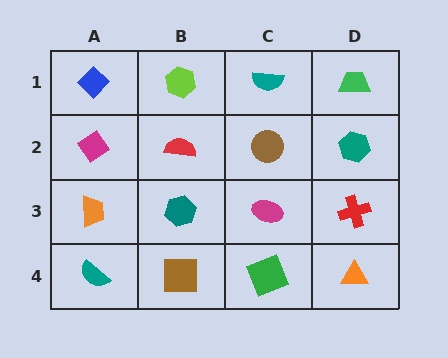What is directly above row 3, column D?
A teal hexagon.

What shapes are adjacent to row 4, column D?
A red cross (row 3, column D), a green square (row 4, column C).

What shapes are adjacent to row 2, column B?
A lime hexagon (row 1, column B), a teal hexagon (row 3, column B), a magenta diamond (row 2, column A), a brown circle (row 2, column C).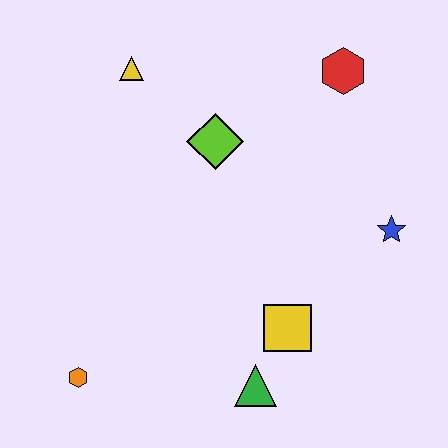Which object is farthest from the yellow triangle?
The green triangle is farthest from the yellow triangle.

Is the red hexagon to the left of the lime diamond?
No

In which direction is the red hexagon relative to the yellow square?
The red hexagon is above the yellow square.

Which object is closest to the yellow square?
The green triangle is closest to the yellow square.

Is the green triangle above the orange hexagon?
No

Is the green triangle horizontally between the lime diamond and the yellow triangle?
No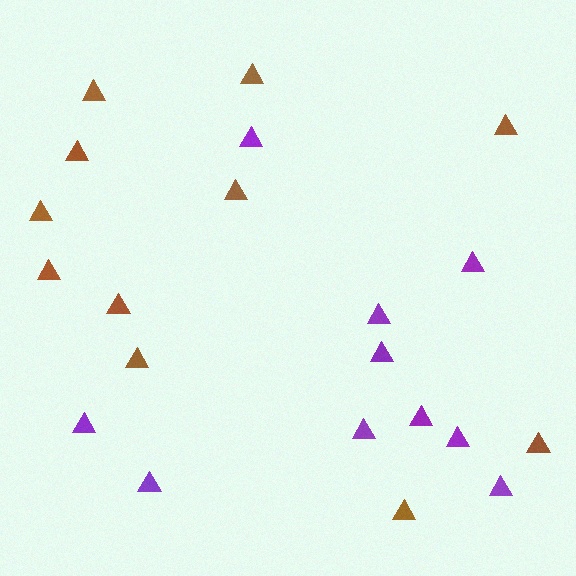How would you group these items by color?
There are 2 groups: one group of purple triangles (10) and one group of brown triangles (11).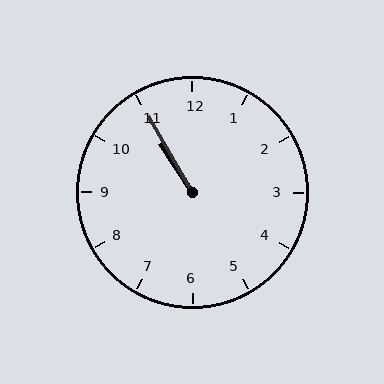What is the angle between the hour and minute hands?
Approximately 2 degrees.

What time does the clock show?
10:55.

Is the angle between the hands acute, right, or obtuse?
It is acute.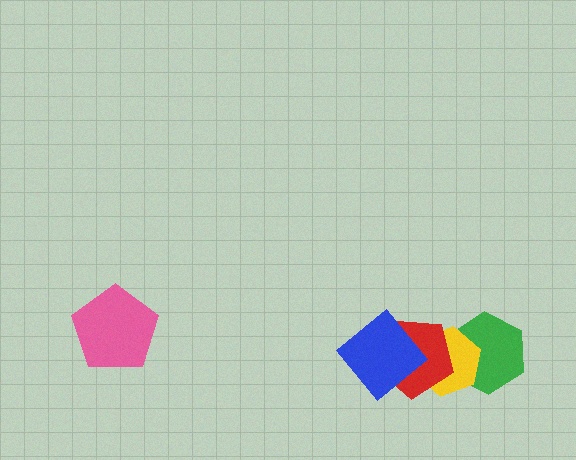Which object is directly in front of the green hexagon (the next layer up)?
The yellow hexagon is directly in front of the green hexagon.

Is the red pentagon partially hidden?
Yes, it is partially covered by another shape.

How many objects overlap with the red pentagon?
3 objects overlap with the red pentagon.